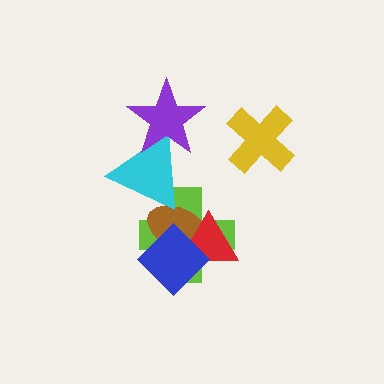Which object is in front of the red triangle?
The blue diamond is in front of the red triangle.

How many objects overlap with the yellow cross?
0 objects overlap with the yellow cross.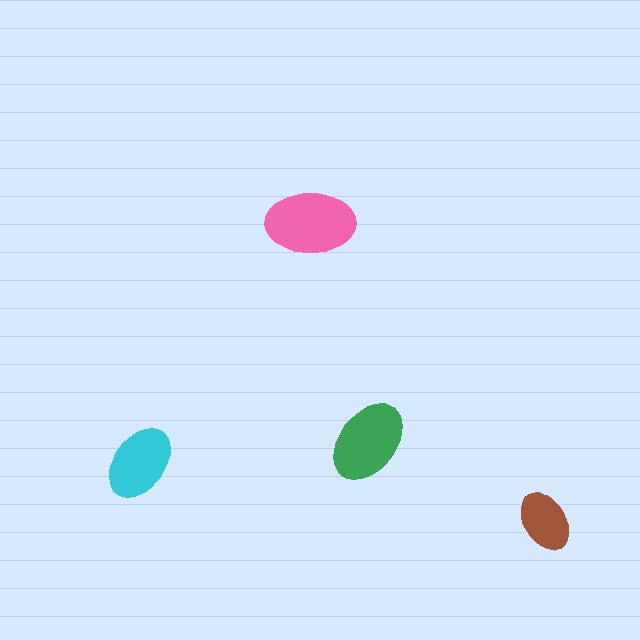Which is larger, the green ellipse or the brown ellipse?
The green one.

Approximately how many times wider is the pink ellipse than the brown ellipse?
About 1.5 times wider.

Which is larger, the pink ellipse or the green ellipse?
The pink one.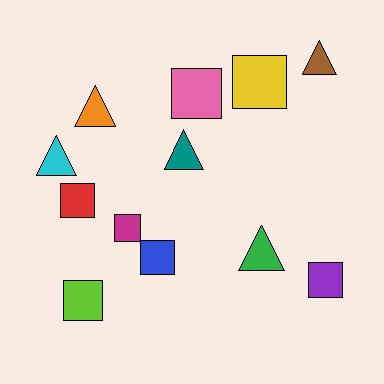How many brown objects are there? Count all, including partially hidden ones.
There is 1 brown object.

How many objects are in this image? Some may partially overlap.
There are 12 objects.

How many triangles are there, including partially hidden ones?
There are 5 triangles.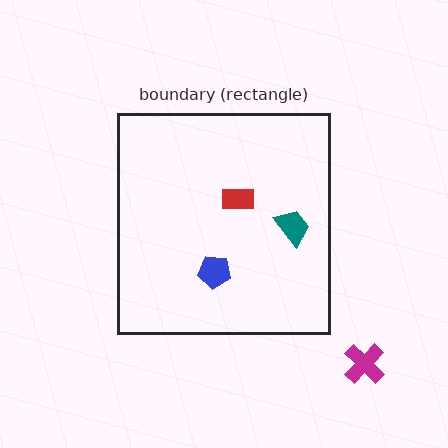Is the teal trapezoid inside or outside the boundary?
Inside.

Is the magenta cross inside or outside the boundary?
Outside.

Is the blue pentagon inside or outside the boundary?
Inside.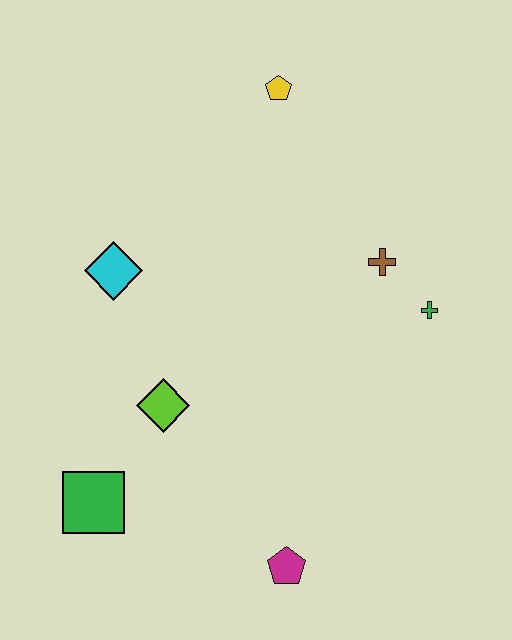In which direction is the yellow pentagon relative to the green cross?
The yellow pentagon is above the green cross.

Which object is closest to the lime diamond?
The green square is closest to the lime diamond.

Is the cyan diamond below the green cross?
No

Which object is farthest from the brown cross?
The green square is farthest from the brown cross.